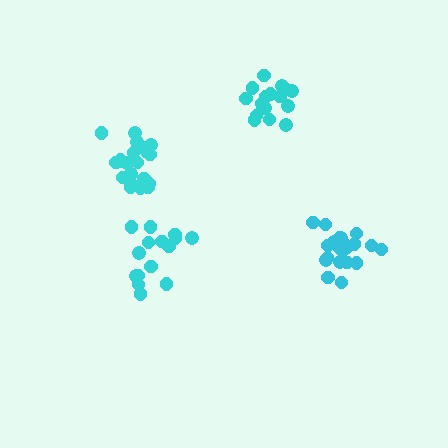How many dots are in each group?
Group 1: 15 dots, Group 2: 21 dots, Group 3: 21 dots, Group 4: 17 dots (74 total).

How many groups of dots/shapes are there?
There are 4 groups.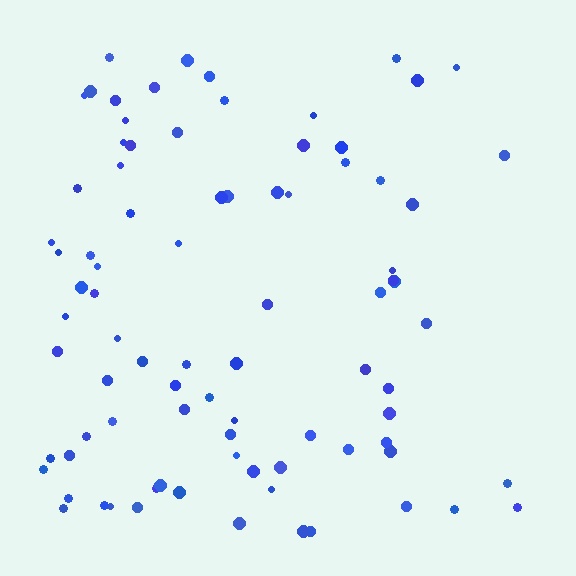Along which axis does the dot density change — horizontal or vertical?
Horizontal.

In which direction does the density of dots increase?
From right to left, with the left side densest.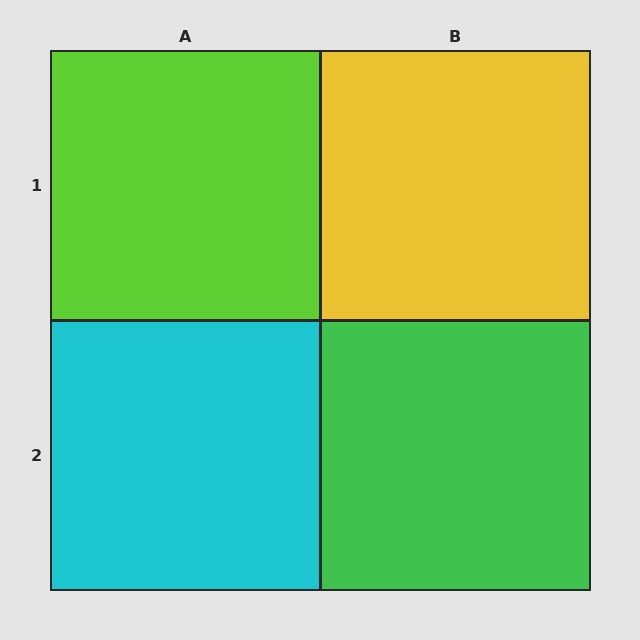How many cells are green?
1 cell is green.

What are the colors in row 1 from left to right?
Lime, yellow.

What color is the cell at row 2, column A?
Cyan.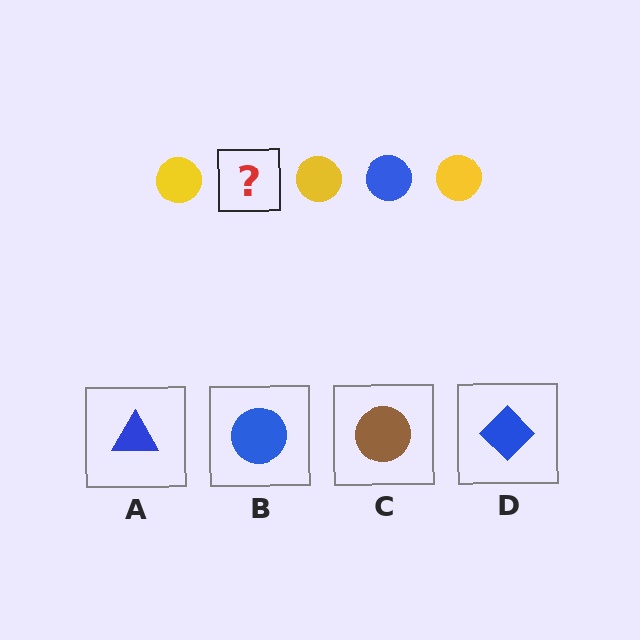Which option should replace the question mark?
Option B.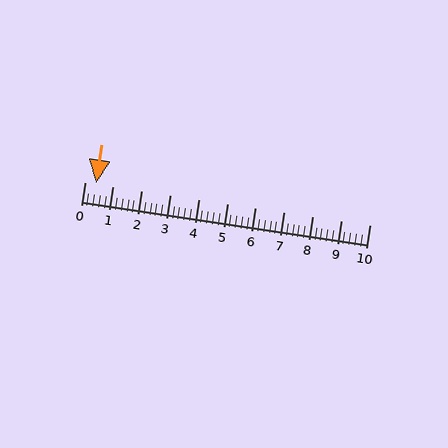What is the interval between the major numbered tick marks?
The major tick marks are spaced 1 units apart.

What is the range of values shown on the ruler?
The ruler shows values from 0 to 10.